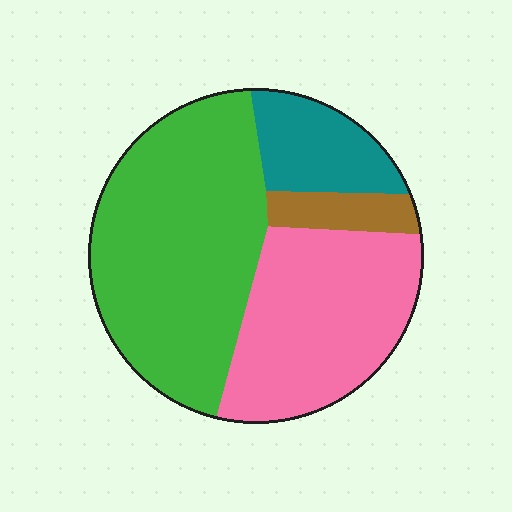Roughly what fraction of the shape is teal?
Teal takes up less than a quarter of the shape.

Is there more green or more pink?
Green.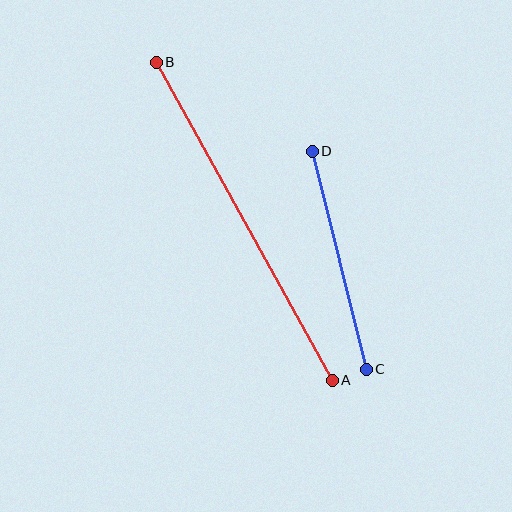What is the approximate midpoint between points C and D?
The midpoint is at approximately (339, 260) pixels.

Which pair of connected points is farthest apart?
Points A and B are farthest apart.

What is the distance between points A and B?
The distance is approximately 364 pixels.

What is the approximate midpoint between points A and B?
The midpoint is at approximately (244, 221) pixels.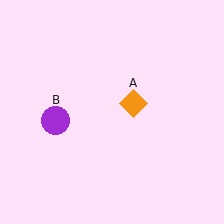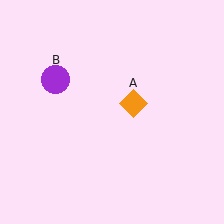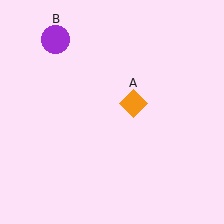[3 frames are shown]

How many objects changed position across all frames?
1 object changed position: purple circle (object B).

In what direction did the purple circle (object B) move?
The purple circle (object B) moved up.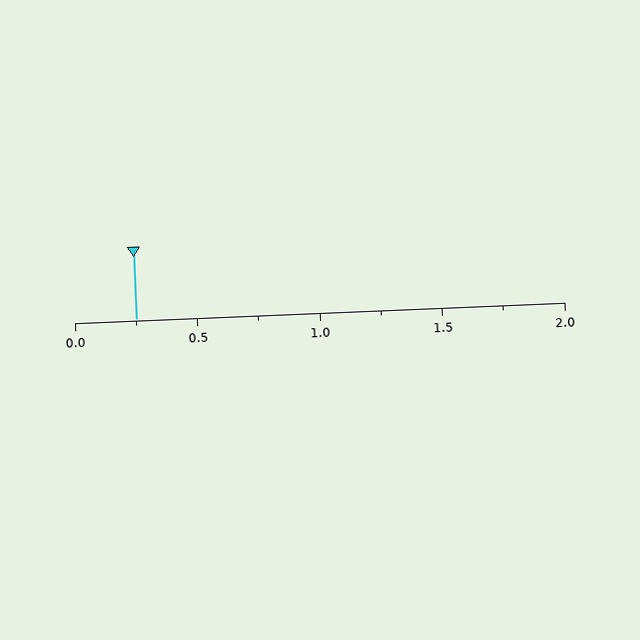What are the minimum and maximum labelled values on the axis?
The axis runs from 0.0 to 2.0.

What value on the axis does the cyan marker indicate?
The marker indicates approximately 0.25.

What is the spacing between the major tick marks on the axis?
The major ticks are spaced 0.5 apart.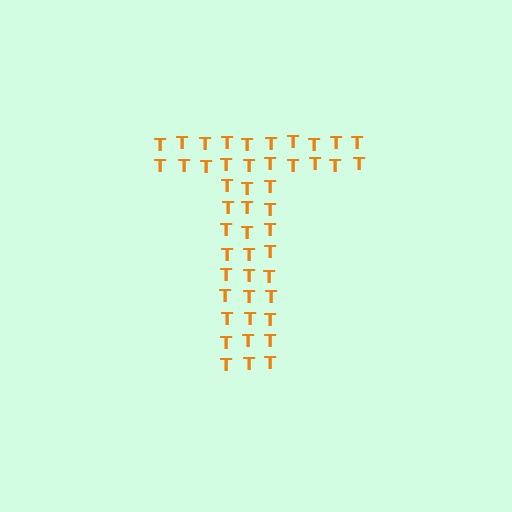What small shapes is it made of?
It is made of small letter T's.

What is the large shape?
The large shape is the letter T.